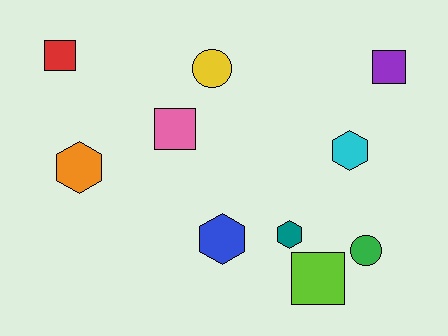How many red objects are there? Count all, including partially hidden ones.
There is 1 red object.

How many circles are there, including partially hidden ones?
There are 2 circles.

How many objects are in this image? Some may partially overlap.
There are 10 objects.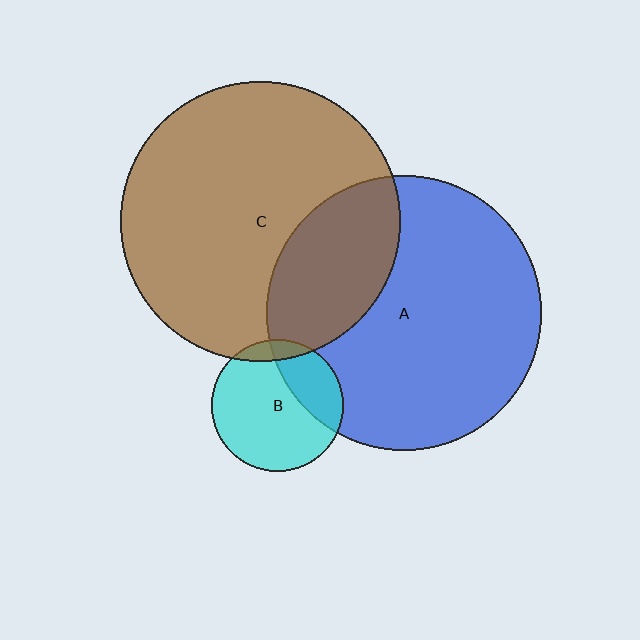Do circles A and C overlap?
Yes.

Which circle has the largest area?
Circle C (brown).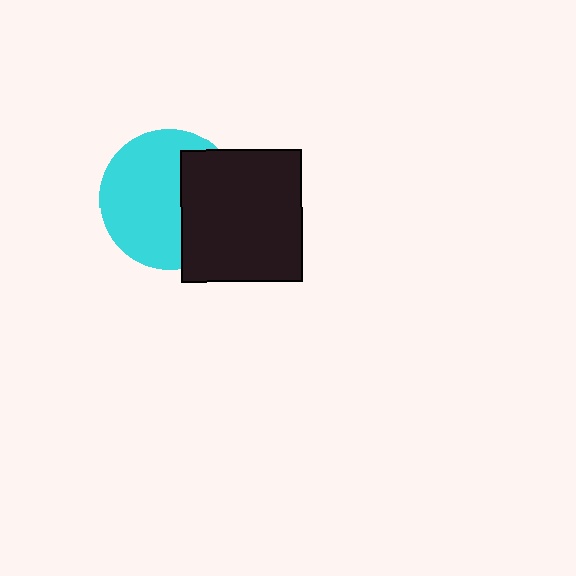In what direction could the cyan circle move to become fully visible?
The cyan circle could move left. That would shift it out from behind the black rectangle entirely.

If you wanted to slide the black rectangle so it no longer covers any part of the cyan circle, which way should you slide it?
Slide it right — that is the most direct way to separate the two shapes.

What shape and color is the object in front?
The object in front is a black rectangle.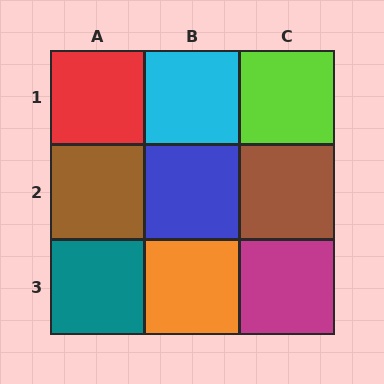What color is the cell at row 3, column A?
Teal.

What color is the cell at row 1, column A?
Red.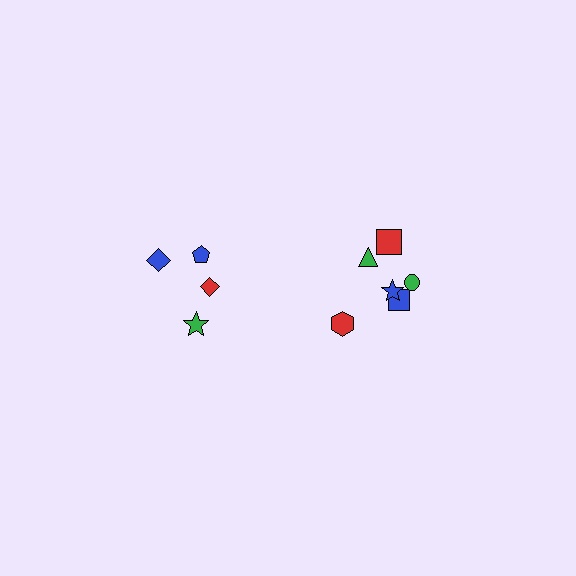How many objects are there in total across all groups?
There are 10 objects.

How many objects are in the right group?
There are 6 objects.